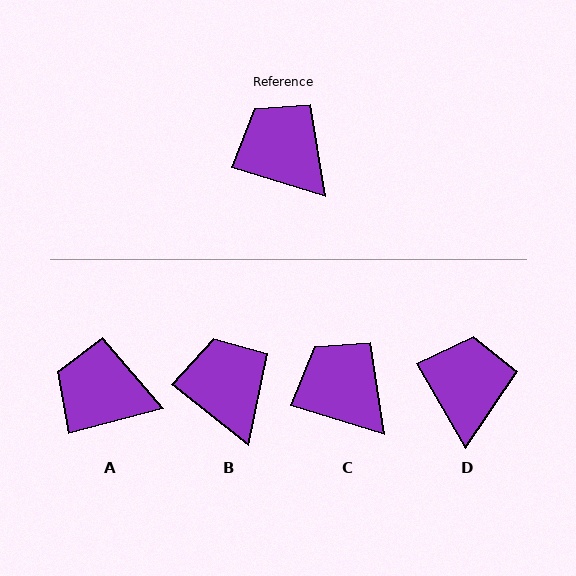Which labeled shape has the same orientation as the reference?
C.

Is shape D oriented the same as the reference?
No, it is off by about 43 degrees.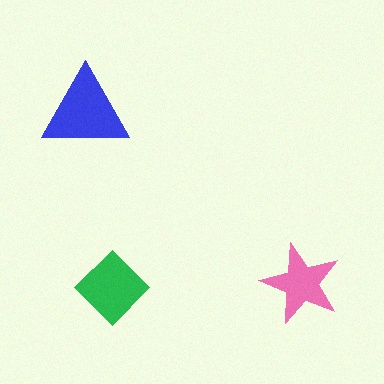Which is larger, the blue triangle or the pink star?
The blue triangle.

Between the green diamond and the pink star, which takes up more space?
The green diamond.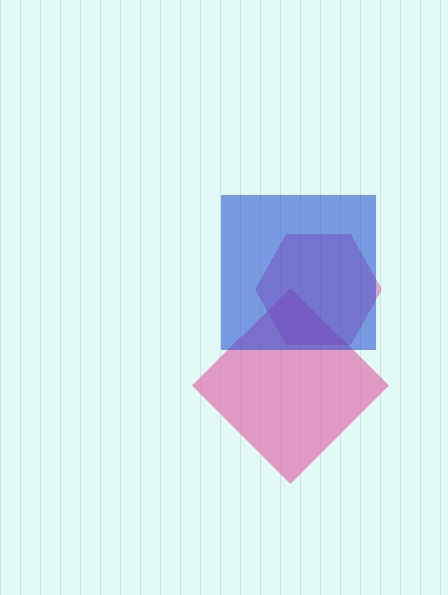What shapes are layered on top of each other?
The layered shapes are: a pink diamond, a magenta hexagon, a blue square.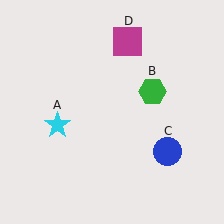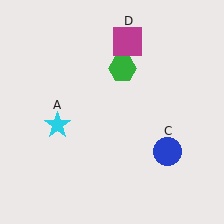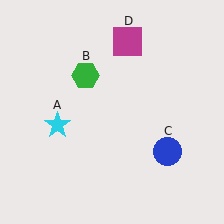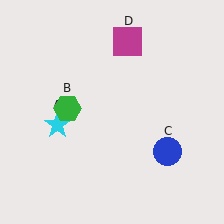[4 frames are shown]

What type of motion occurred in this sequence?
The green hexagon (object B) rotated counterclockwise around the center of the scene.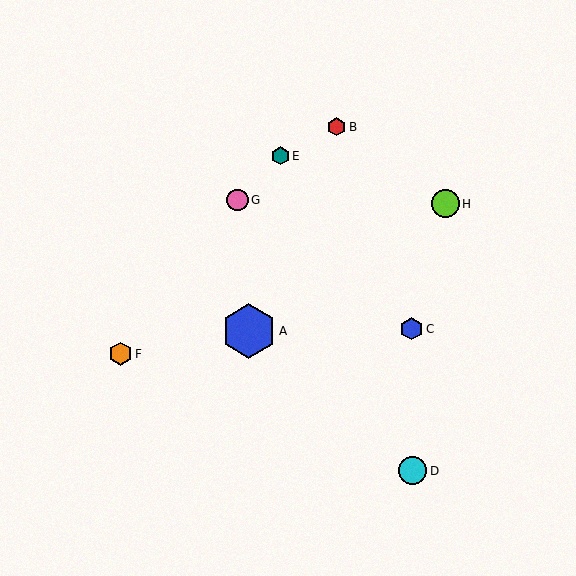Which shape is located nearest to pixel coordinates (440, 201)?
The lime circle (labeled H) at (445, 204) is nearest to that location.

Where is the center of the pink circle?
The center of the pink circle is at (237, 200).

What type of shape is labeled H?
Shape H is a lime circle.